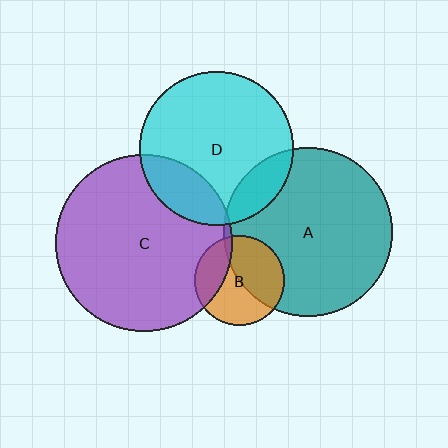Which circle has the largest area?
Circle C (purple).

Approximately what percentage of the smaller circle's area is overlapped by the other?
Approximately 25%.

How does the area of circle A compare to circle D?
Approximately 1.2 times.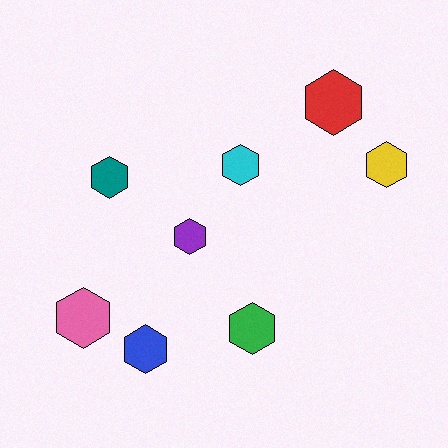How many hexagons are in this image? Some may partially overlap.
There are 8 hexagons.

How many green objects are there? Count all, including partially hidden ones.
There is 1 green object.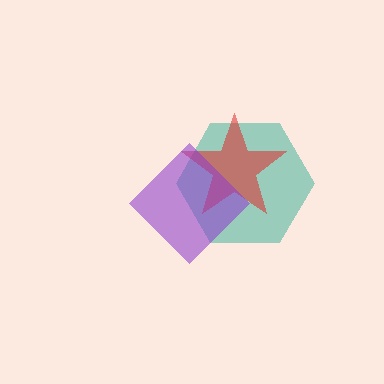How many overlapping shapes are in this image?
There are 3 overlapping shapes in the image.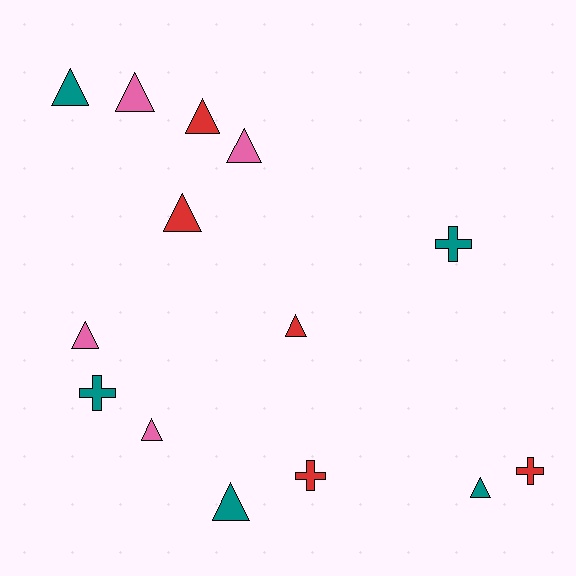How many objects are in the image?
There are 14 objects.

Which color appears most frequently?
Teal, with 5 objects.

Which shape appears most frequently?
Triangle, with 10 objects.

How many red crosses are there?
There are 2 red crosses.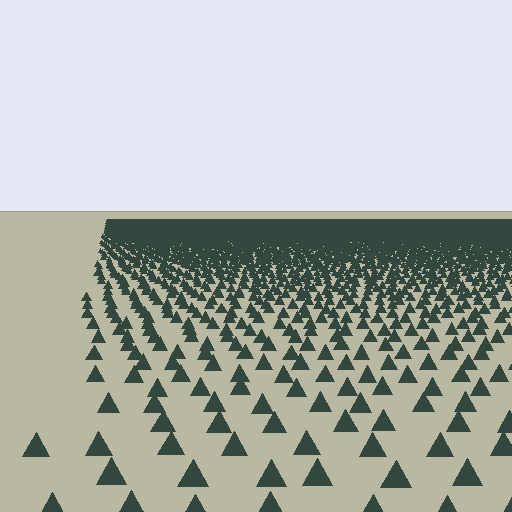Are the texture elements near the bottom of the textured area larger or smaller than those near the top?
Larger. Near the bottom, elements are closer to the viewer and appear at a bigger on-screen size.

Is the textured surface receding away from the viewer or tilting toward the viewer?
The surface is receding away from the viewer. Texture elements get smaller and denser toward the top.